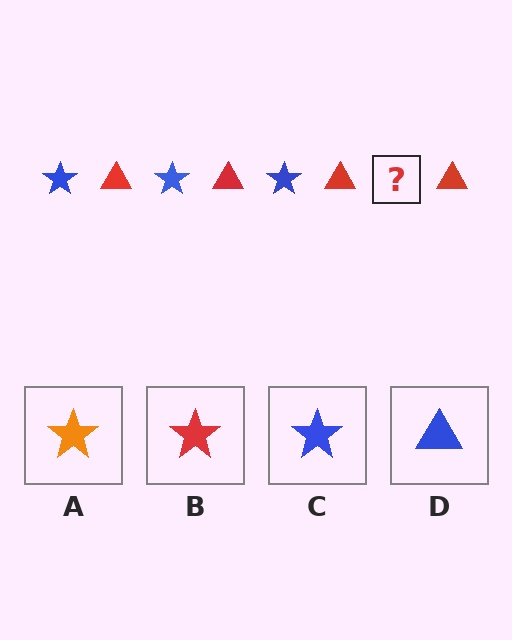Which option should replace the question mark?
Option C.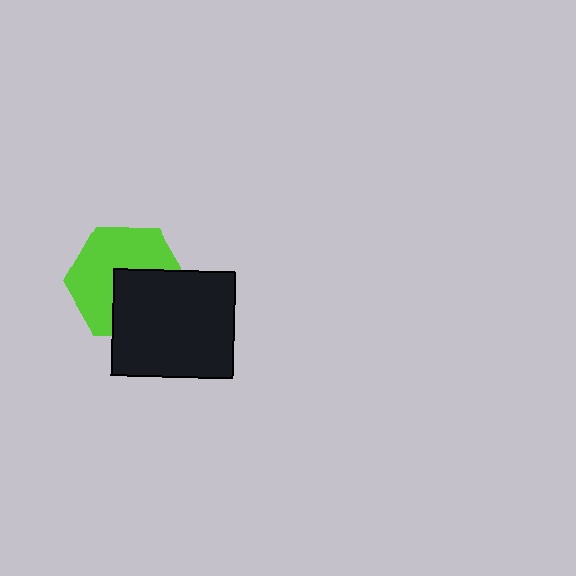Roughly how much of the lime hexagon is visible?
About half of it is visible (roughly 59%).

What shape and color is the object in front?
The object in front is a black rectangle.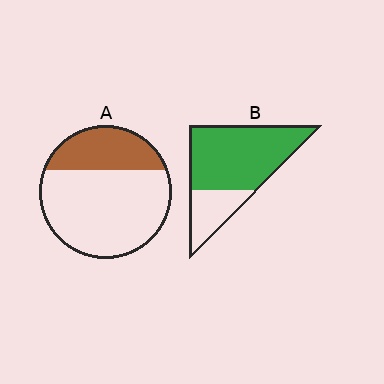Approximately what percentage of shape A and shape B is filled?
A is approximately 30% and B is approximately 75%.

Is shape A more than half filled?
No.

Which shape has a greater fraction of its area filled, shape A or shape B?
Shape B.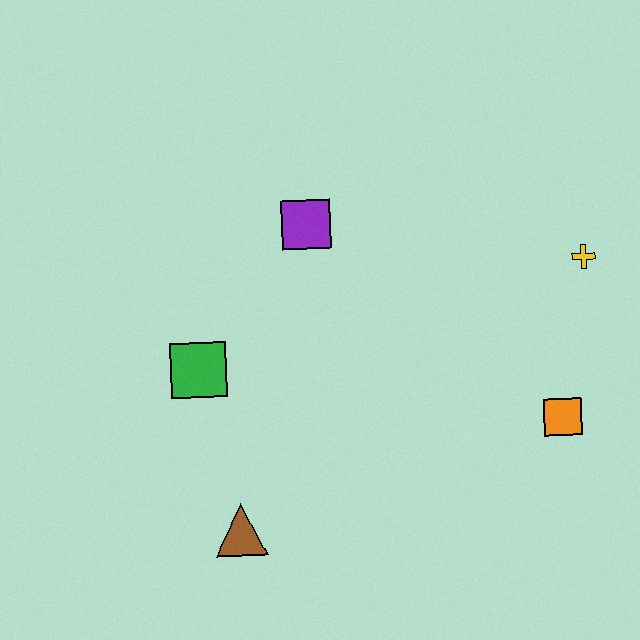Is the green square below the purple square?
Yes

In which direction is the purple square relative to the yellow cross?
The purple square is to the left of the yellow cross.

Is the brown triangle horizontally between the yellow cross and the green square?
Yes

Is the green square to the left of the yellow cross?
Yes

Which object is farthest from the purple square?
The orange square is farthest from the purple square.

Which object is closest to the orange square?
The yellow cross is closest to the orange square.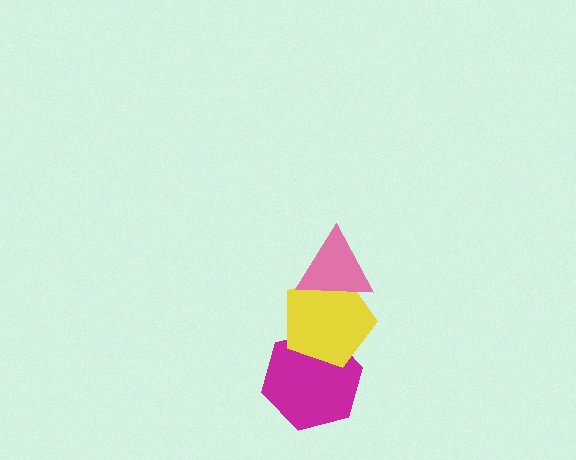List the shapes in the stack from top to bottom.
From top to bottom: the pink triangle, the yellow pentagon, the magenta hexagon.